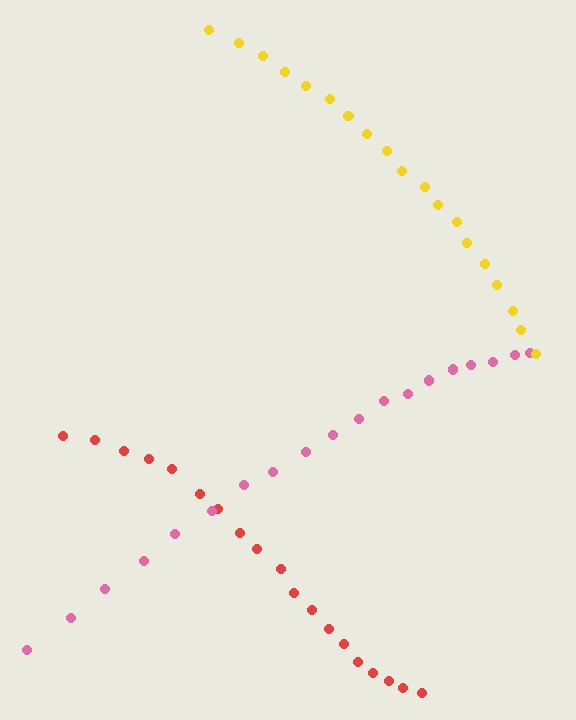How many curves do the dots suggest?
There are 3 distinct paths.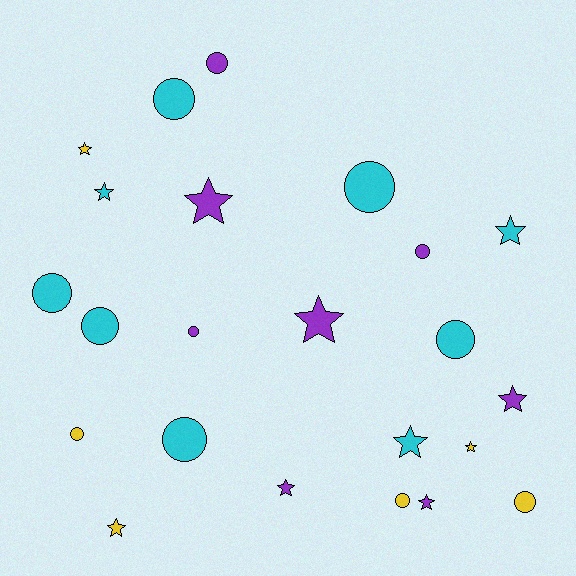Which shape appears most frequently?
Circle, with 12 objects.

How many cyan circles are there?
There are 6 cyan circles.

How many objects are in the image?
There are 23 objects.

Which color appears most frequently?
Cyan, with 9 objects.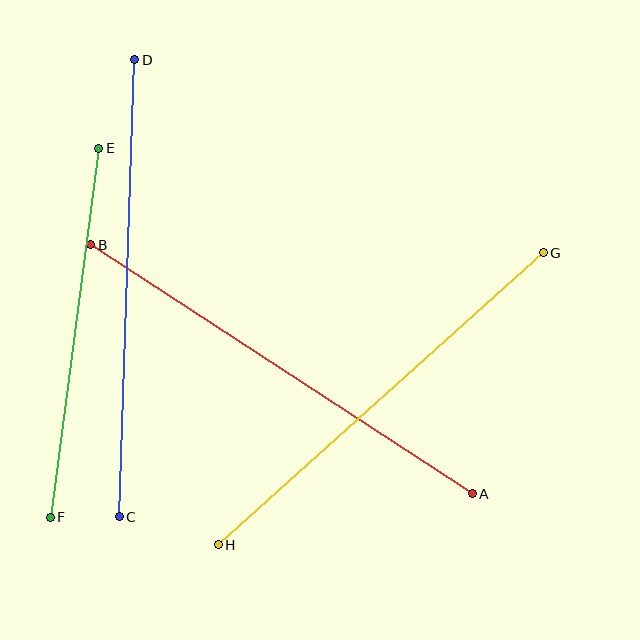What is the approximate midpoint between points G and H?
The midpoint is at approximately (381, 399) pixels.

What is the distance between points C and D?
The distance is approximately 457 pixels.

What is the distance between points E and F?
The distance is approximately 372 pixels.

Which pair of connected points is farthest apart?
Points C and D are farthest apart.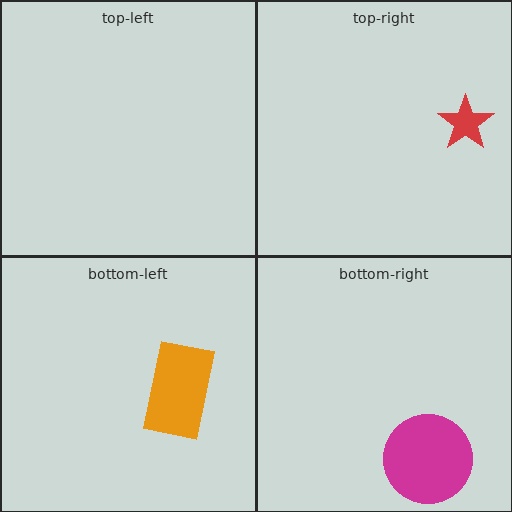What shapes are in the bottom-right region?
The magenta circle.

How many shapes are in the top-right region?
1.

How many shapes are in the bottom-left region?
1.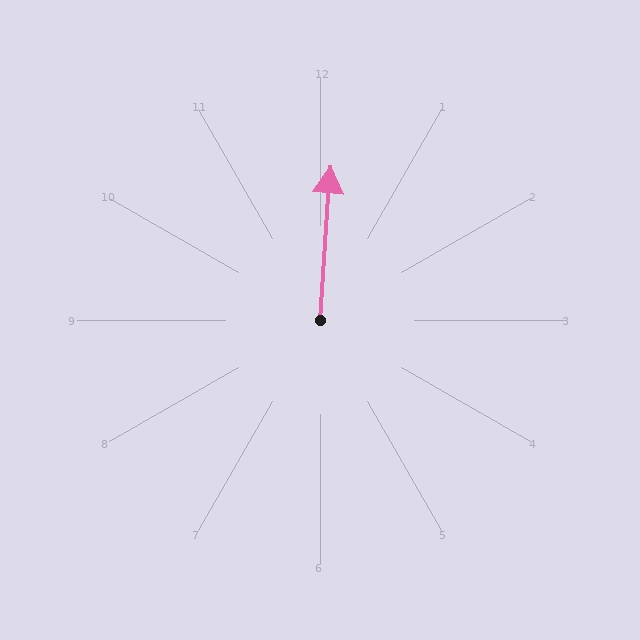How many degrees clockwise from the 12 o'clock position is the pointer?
Approximately 4 degrees.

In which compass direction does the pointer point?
North.